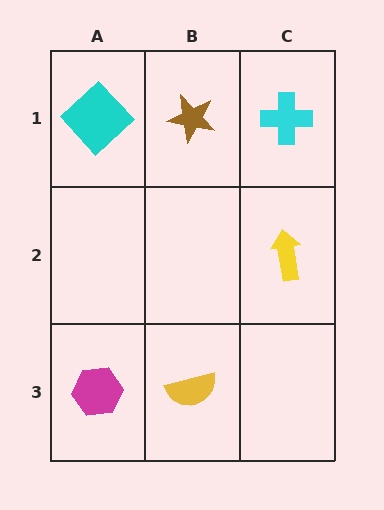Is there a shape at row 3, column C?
No, that cell is empty.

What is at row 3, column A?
A magenta hexagon.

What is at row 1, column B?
A brown star.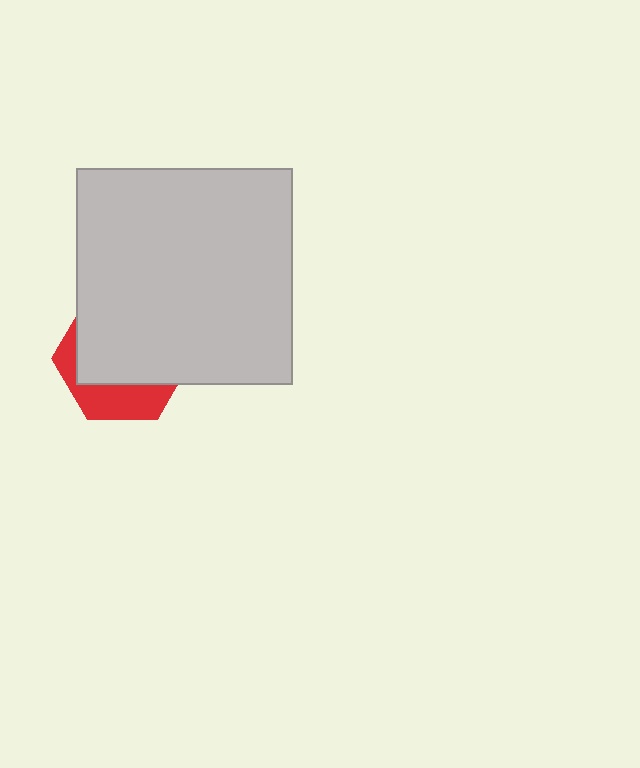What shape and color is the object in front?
The object in front is a light gray square.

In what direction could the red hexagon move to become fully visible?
The red hexagon could move down. That would shift it out from behind the light gray square entirely.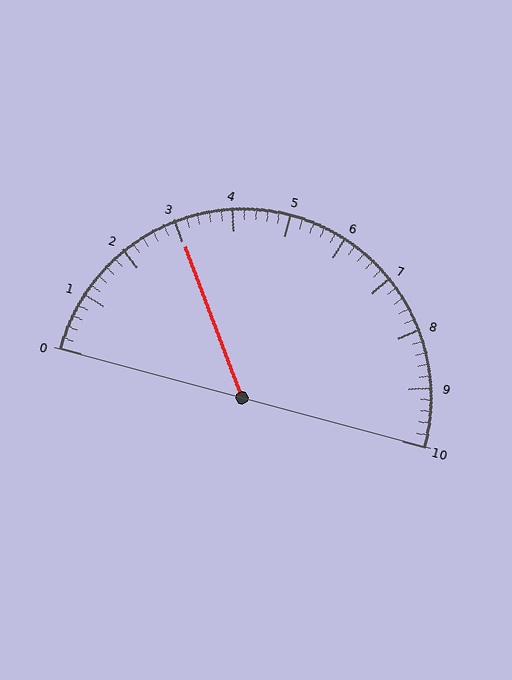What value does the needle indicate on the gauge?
The needle indicates approximately 3.0.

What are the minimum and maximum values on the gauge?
The gauge ranges from 0 to 10.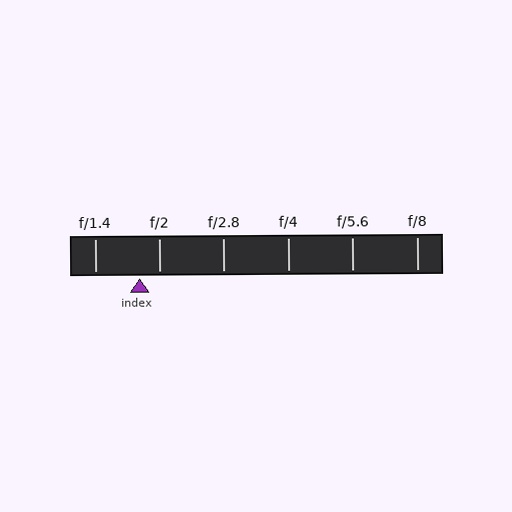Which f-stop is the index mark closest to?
The index mark is closest to f/2.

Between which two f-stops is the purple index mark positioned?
The index mark is between f/1.4 and f/2.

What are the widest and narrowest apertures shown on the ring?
The widest aperture shown is f/1.4 and the narrowest is f/8.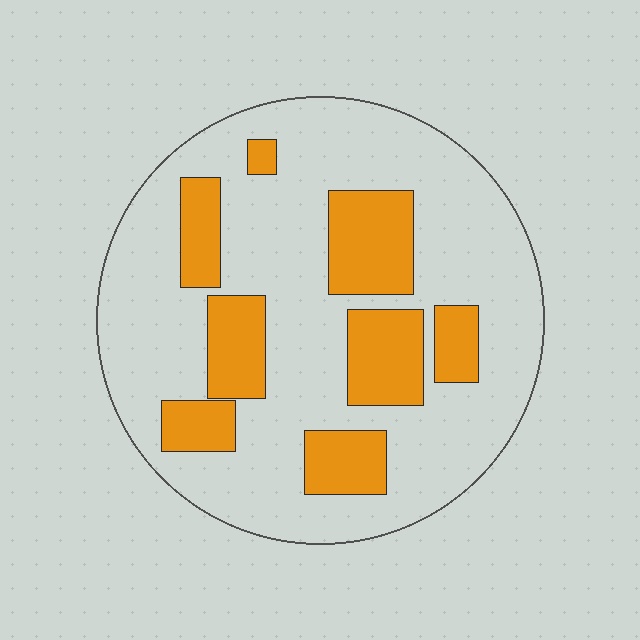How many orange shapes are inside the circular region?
8.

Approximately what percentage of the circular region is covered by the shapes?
Approximately 25%.